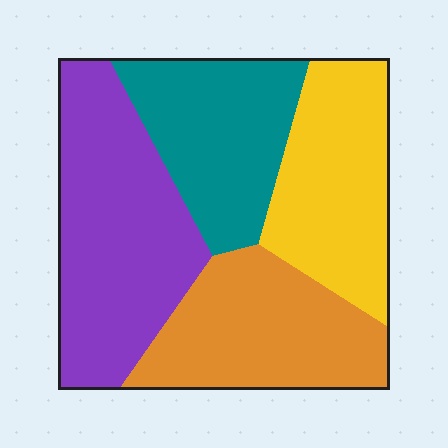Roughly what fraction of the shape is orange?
Orange covers roughly 25% of the shape.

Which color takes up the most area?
Purple, at roughly 30%.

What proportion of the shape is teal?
Teal covers roughly 20% of the shape.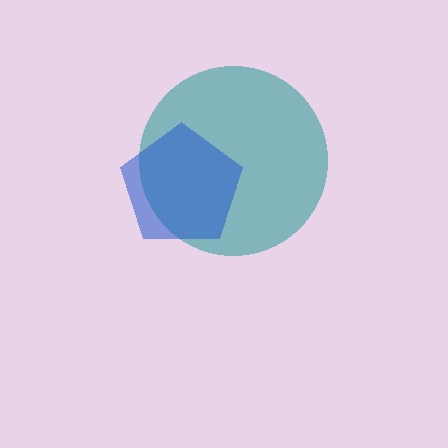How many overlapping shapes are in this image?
There are 2 overlapping shapes in the image.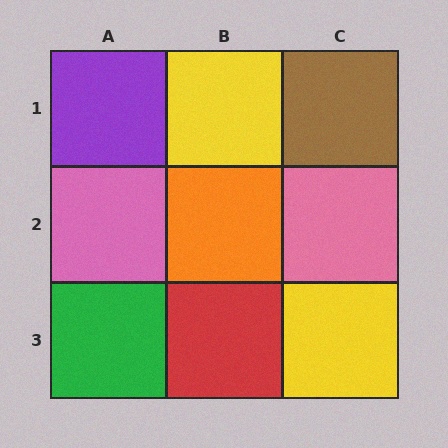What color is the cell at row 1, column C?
Brown.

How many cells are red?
1 cell is red.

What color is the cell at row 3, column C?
Yellow.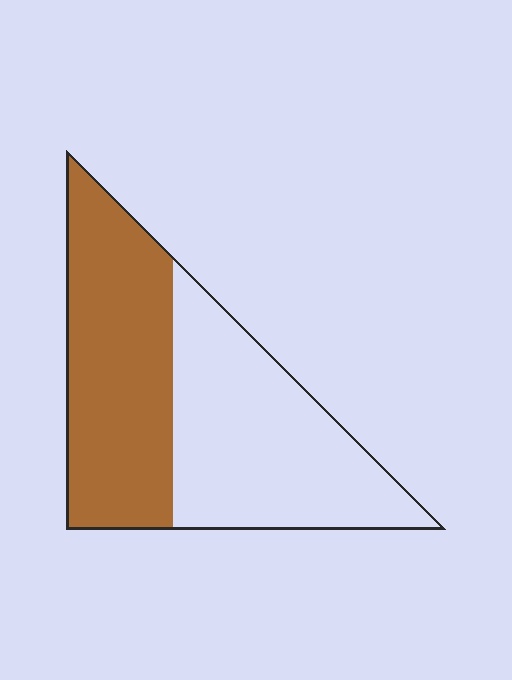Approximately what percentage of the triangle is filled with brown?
Approximately 50%.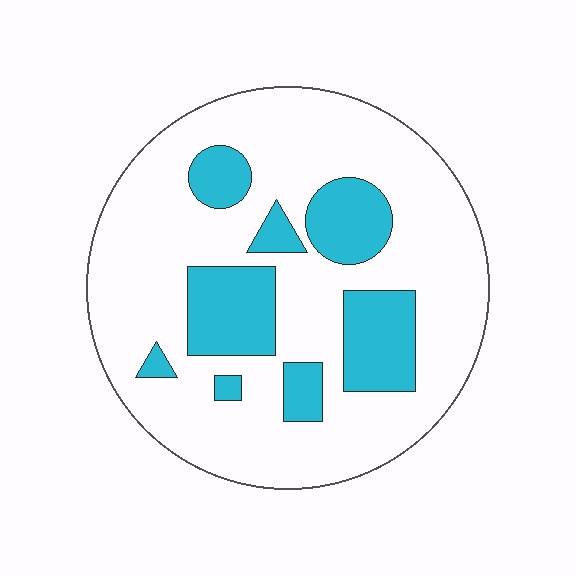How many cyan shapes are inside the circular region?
8.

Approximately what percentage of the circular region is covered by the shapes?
Approximately 25%.